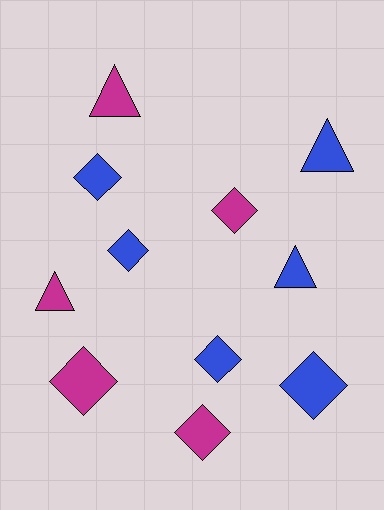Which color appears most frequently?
Blue, with 6 objects.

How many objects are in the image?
There are 11 objects.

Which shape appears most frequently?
Diamond, with 7 objects.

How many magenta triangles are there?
There are 2 magenta triangles.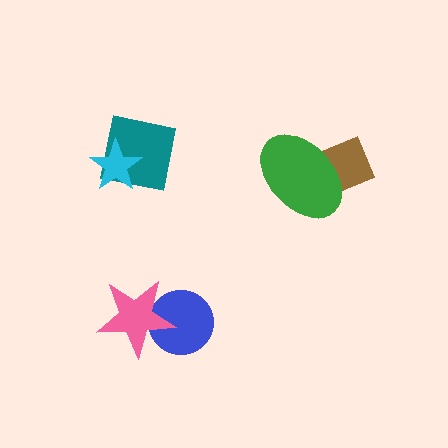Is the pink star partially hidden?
No, no other shape covers it.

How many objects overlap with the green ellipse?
1 object overlaps with the green ellipse.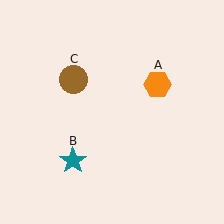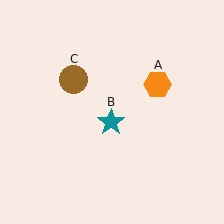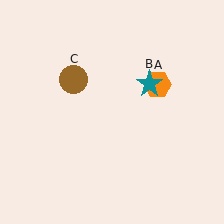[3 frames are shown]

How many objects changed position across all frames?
1 object changed position: teal star (object B).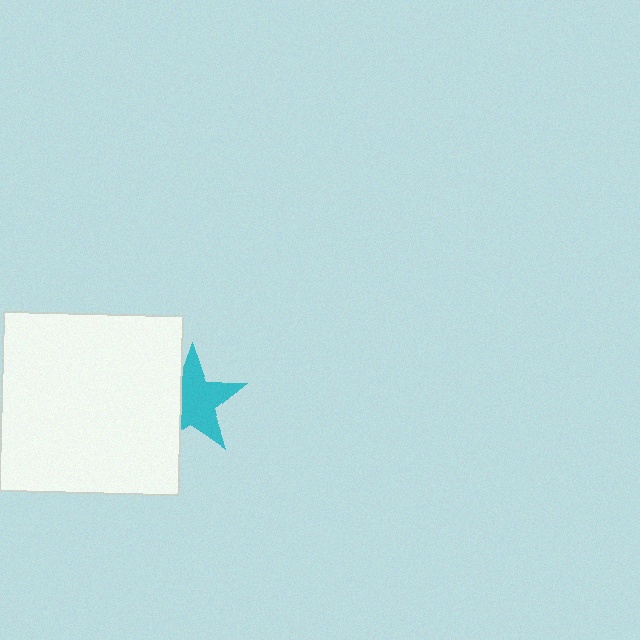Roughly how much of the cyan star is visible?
Most of it is visible (roughly 68%).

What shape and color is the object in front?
The object in front is a white square.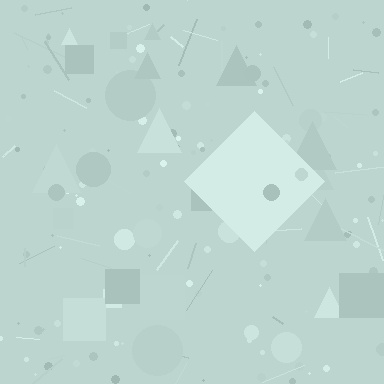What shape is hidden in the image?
A diamond is hidden in the image.